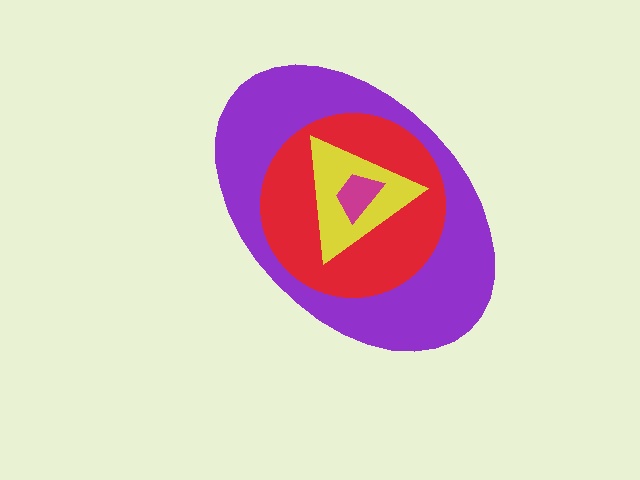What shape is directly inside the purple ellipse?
The red circle.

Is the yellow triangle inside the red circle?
Yes.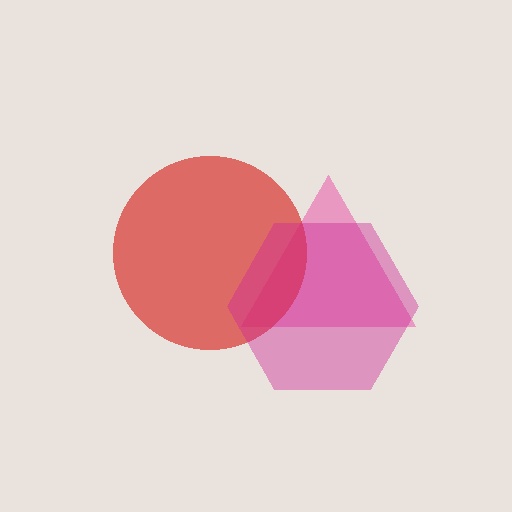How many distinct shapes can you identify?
There are 3 distinct shapes: a pink triangle, a red circle, a magenta hexagon.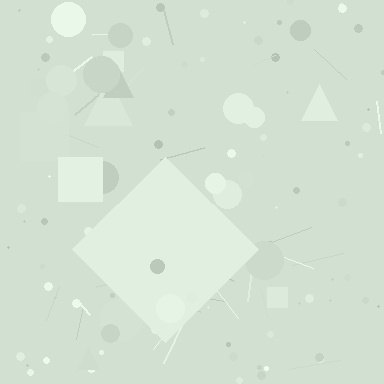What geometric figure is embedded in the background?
A diamond is embedded in the background.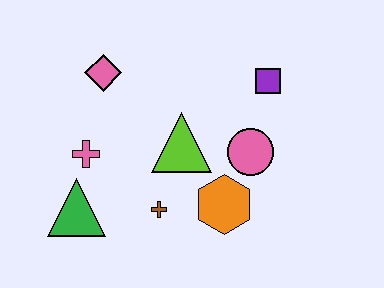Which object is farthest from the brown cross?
The purple square is farthest from the brown cross.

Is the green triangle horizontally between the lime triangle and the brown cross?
No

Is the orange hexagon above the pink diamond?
No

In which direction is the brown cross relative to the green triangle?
The brown cross is to the right of the green triangle.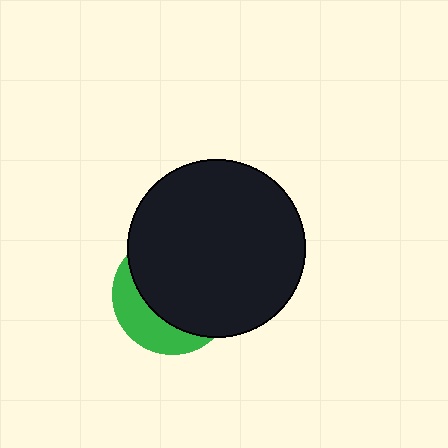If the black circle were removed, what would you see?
You would see the complete green circle.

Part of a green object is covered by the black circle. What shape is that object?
It is a circle.